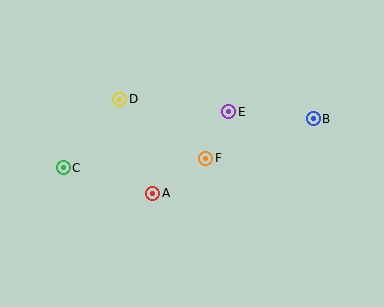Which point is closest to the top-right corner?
Point B is closest to the top-right corner.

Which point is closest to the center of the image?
Point F at (206, 158) is closest to the center.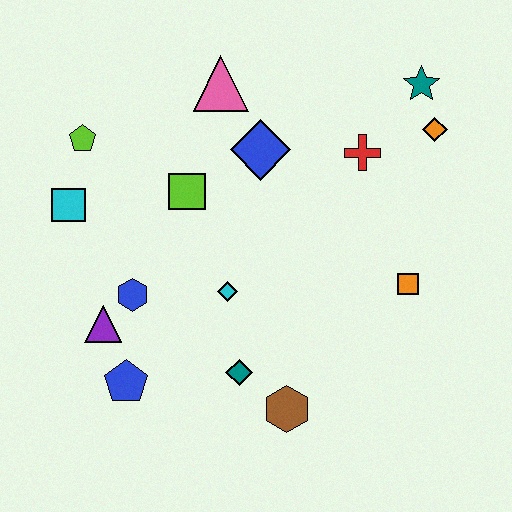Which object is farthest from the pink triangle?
The brown hexagon is farthest from the pink triangle.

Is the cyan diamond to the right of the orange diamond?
No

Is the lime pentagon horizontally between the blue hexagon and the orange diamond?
No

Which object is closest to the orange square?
The red cross is closest to the orange square.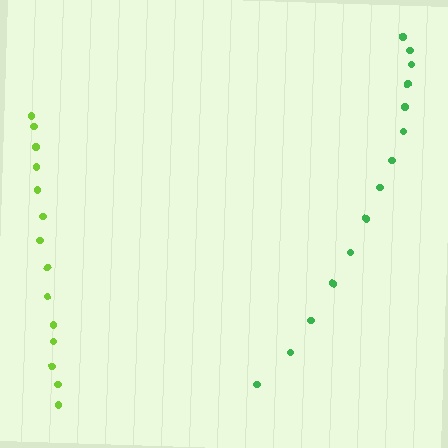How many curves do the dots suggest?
There are 2 distinct paths.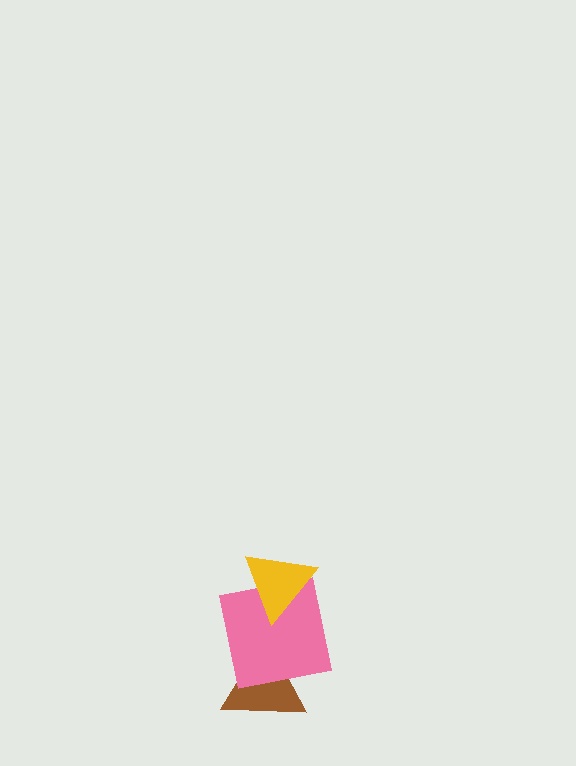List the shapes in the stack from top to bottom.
From top to bottom: the yellow triangle, the pink square, the brown triangle.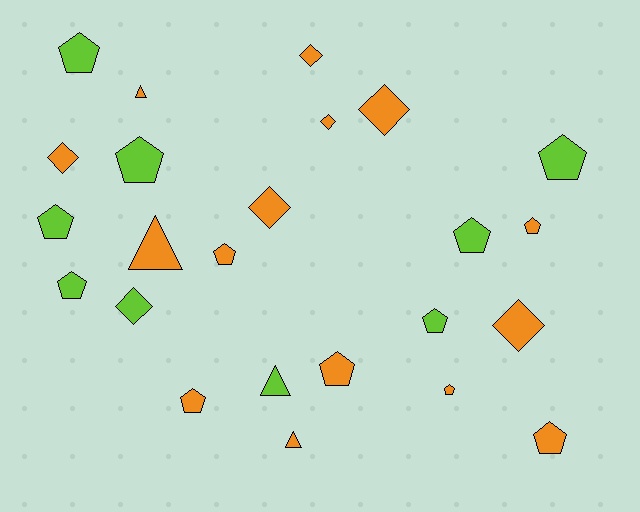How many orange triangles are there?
There are 3 orange triangles.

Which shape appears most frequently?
Pentagon, with 13 objects.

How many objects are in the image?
There are 24 objects.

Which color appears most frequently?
Orange, with 15 objects.